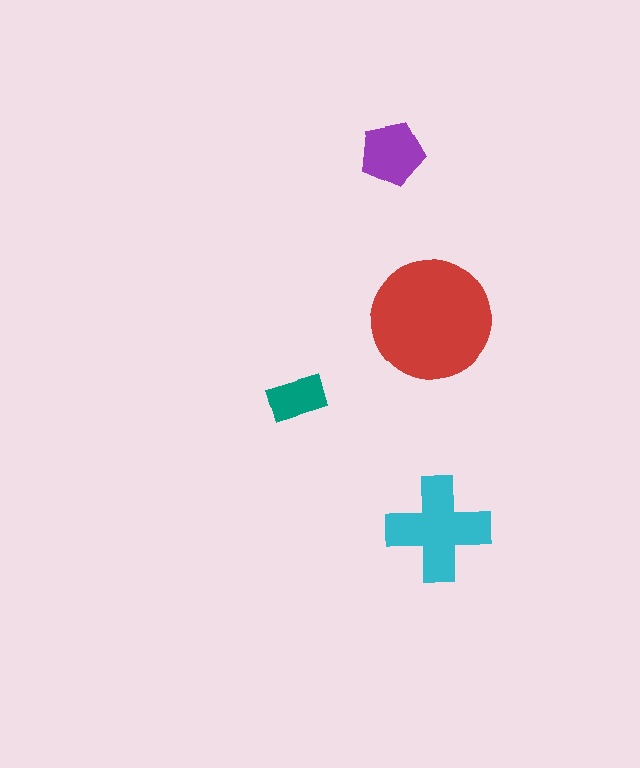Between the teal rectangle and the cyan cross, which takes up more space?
The cyan cross.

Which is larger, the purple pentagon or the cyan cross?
The cyan cross.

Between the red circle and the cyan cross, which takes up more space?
The red circle.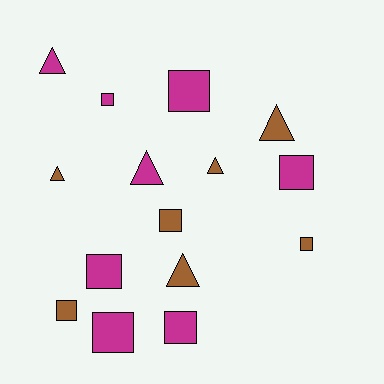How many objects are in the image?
There are 15 objects.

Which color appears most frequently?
Magenta, with 8 objects.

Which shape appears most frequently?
Square, with 9 objects.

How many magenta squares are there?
There are 6 magenta squares.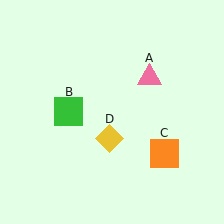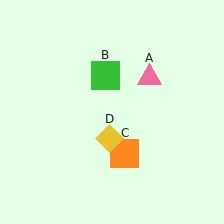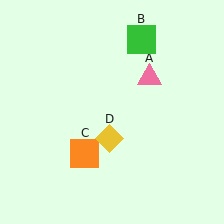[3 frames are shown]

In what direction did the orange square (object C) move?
The orange square (object C) moved left.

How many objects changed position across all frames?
2 objects changed position: green square (object B), orange square (object C).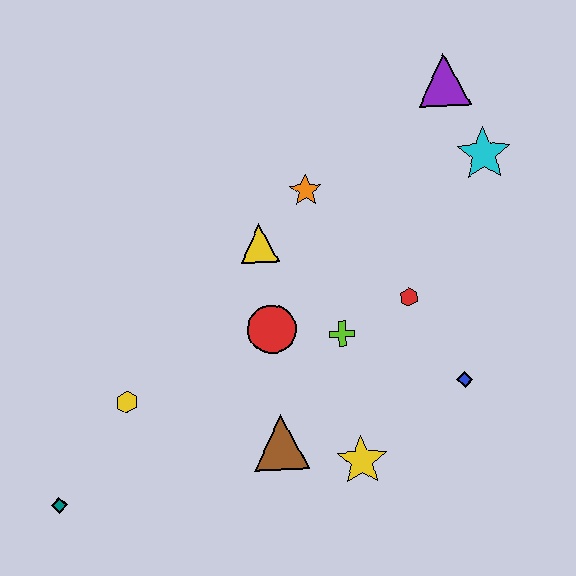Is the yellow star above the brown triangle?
No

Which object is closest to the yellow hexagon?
The teal diamond is closest to the yellow hexagon.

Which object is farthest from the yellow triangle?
The teal diamond is farthest from the yellow triangle.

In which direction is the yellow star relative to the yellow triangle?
The yellow star is below the yellow triangle.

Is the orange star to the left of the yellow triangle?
No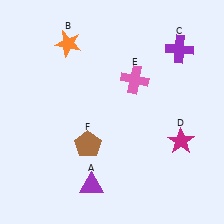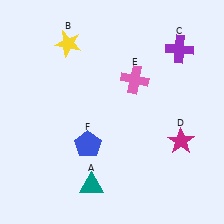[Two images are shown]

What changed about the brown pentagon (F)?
In Image 1, F is brown. In Image 2, it changed to blue.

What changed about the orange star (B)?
In Image 1, B is orange. In Image 2, it changed to yellow.